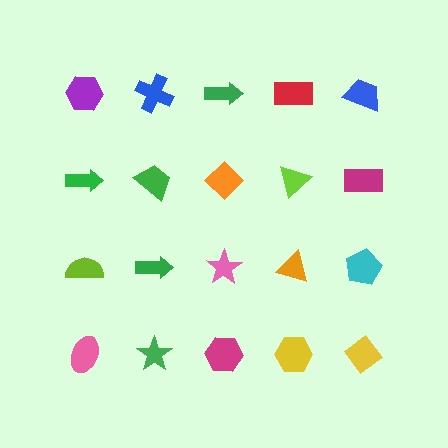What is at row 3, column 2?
A green arrow.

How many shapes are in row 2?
5 shapes.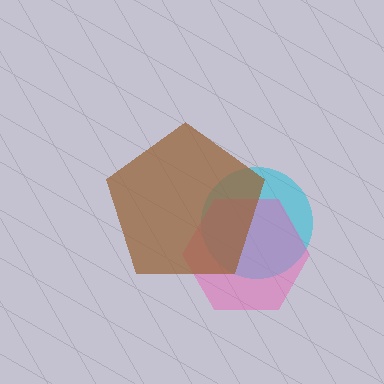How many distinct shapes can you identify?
There are 3 distinct shapes: a cyan circle, a pink hexagon, a brown pentagon.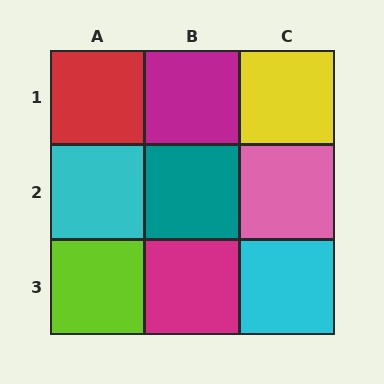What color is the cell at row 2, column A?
Cyan.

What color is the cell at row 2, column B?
Teal.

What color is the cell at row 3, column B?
Magenta.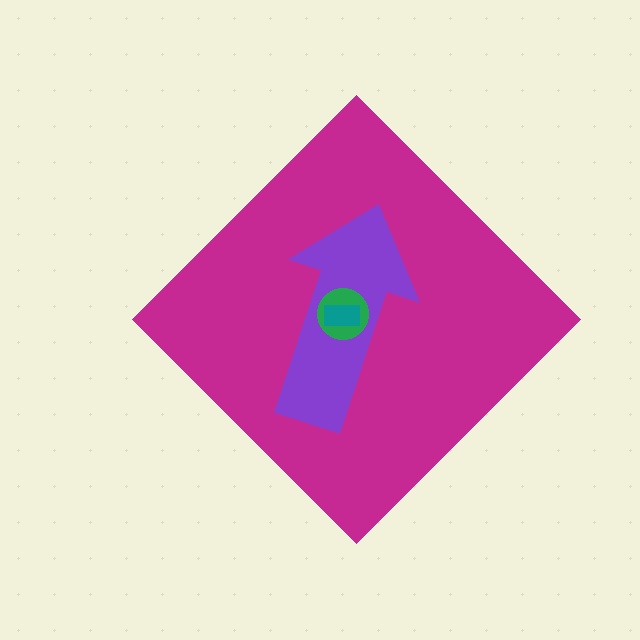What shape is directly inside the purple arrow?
The green circle.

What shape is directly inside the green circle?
The teal rectangle.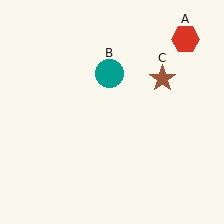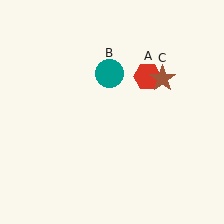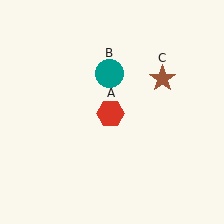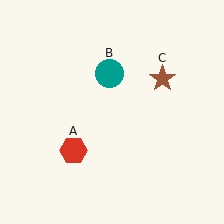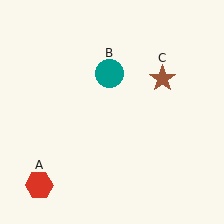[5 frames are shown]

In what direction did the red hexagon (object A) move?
The red hexagon (object A) moved down and to the left.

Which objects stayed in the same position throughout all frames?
Teal circle (object B) and brown star (object C) remained stationary.